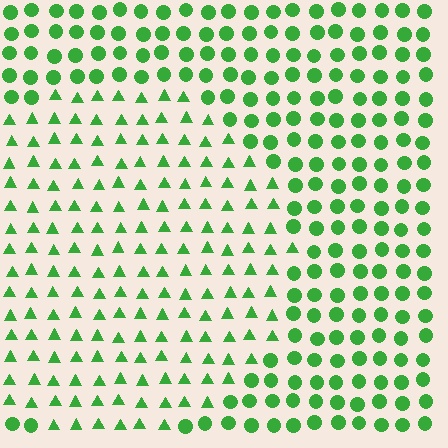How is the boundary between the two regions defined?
The boundary is defined by a change in element shape: triangles inside vs. circles outside. All elements share the same color and spacing.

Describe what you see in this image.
The image is filled with small green elements arranged in a uniform grid. A circle-shaped region contains triangles, while the surrounding area contains circles. The boundary is defined purely by the change in element shape.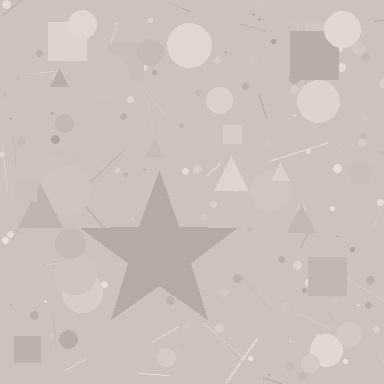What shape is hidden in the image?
A star is hidden in the image.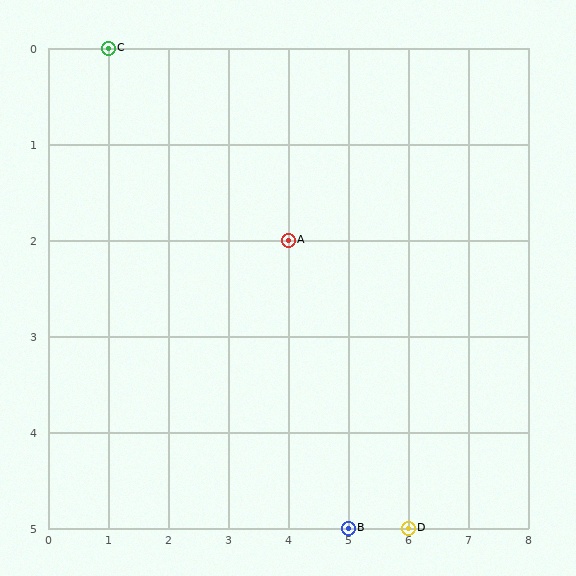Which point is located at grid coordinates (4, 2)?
Point A is at (4, 2).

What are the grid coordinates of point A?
Point A is at grid coordinates (4, 2).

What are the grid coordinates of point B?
Point B is at grid coordinates (5, 5).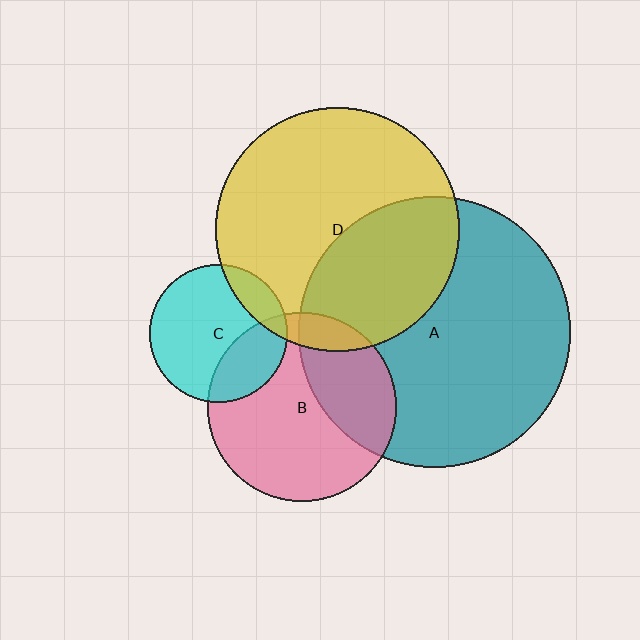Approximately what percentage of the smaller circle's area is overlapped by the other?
Approximately 35%.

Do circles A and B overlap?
Yes.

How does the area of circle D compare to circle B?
Approximately 1.7 times.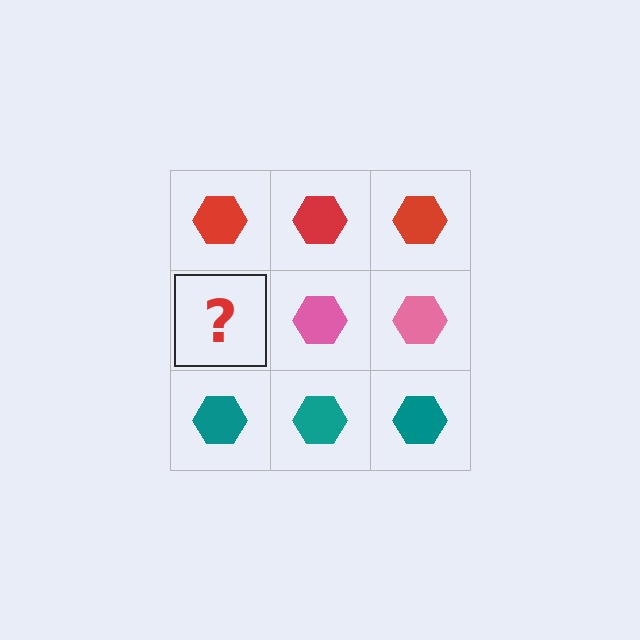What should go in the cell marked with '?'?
The missing cell should contain a pink hexagon.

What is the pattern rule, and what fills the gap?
The rule is that each row has a consistent color. The gap should be filled with a pink hexagon.